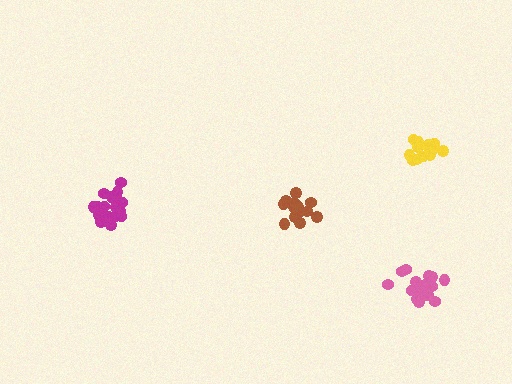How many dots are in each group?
Group 1: 14 dots, Group 2: 20 dots, Group 3: 14 dots, Group 4: 20 dots (68 total).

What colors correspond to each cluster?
The clusters are colored: brown, pink, yellow, magenta.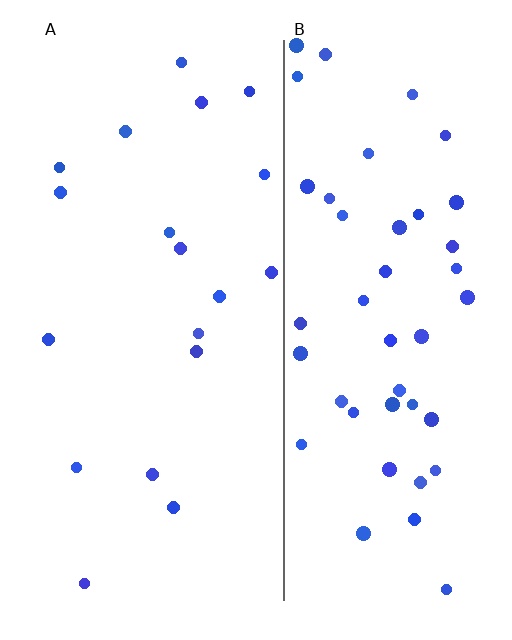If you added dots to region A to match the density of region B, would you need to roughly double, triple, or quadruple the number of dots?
Approximately double.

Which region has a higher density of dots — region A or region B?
B (the right).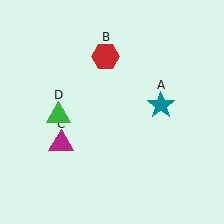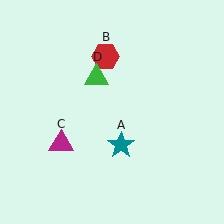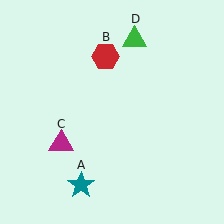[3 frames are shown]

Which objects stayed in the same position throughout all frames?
Red hexagon (object B) and magenta triangle (object C) remained stationary.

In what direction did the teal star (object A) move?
The teal star (object A) moved down and to the left.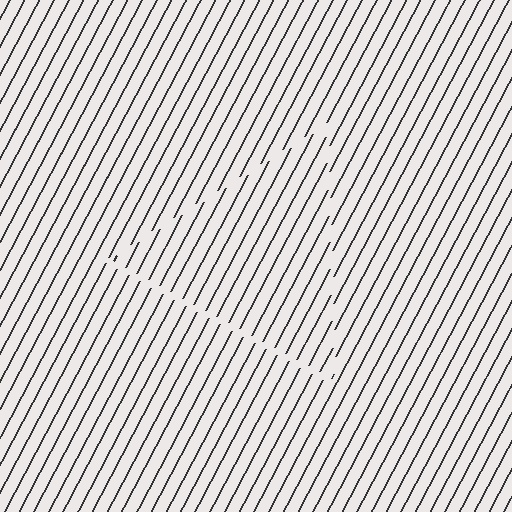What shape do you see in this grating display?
An illusory triangle. The interior of the shape contains the same grating, shifted by half a period — the contour is defined by the phase discontinuity where line-ends from the inner and outer gratings abut.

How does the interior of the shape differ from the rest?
The interior of the shape contains the same grating, shifted by half a period — the contour is defined by the phase discontinuity where line-ends from the inner and outer gratings abut.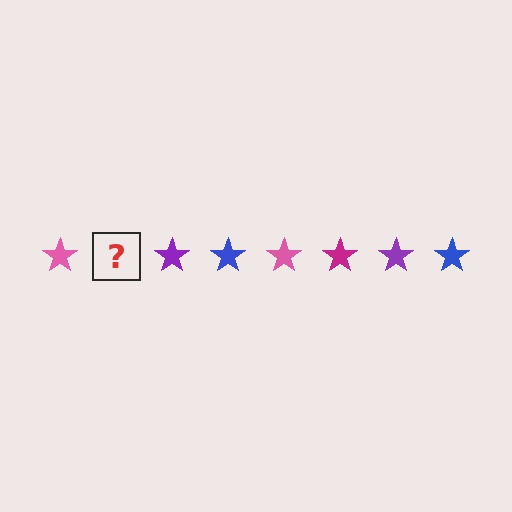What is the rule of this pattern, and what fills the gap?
The rule is that the pattern cycles through pink, magenta, purple, blue stars. The gap should be filled with a magenta star.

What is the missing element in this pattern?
The missing element is a magenta star.